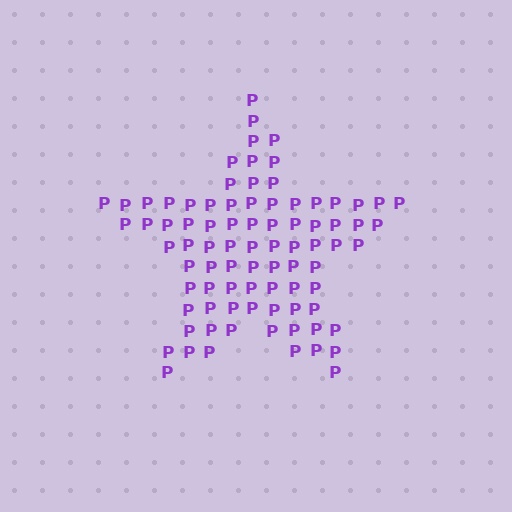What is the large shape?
The large shape is a star.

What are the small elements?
The small elements are letter P's.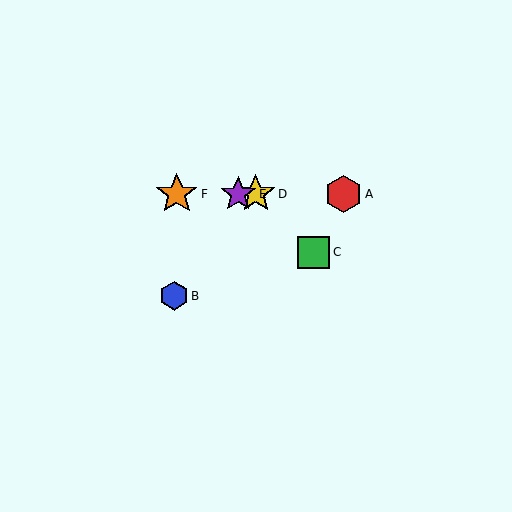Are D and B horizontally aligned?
No, D is at y≈194 and B is at y≈296.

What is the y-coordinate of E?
Object E is at y≈194.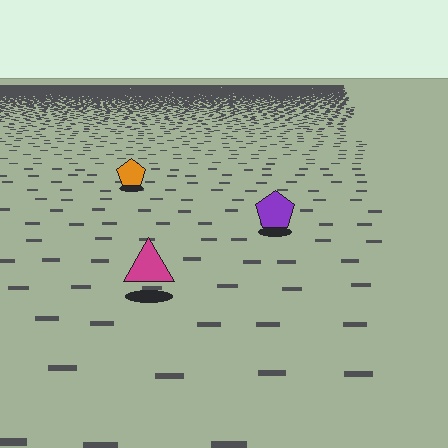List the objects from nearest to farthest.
From nearest to farthest: the magenta triangle, the purple pentagon, the orange pentagon.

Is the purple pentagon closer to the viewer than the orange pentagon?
Yes. The purple pentagon is closer — you can tell from the texture gradient: the ground texture is coarser near it.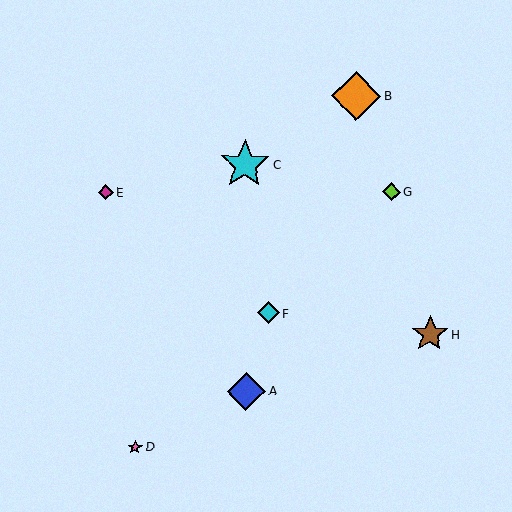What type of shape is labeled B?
Shape B is an orange diamond.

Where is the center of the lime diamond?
The center of the lime diamond is at (391, 192).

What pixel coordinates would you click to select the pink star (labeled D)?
Click at (135, 447) to select the pink star D.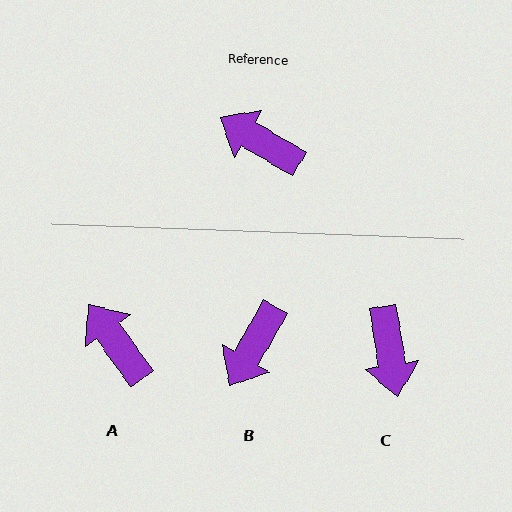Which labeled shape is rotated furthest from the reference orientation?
C, about 130 degrees away.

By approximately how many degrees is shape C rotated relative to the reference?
Approximately 130 degrees counter-clockwise.